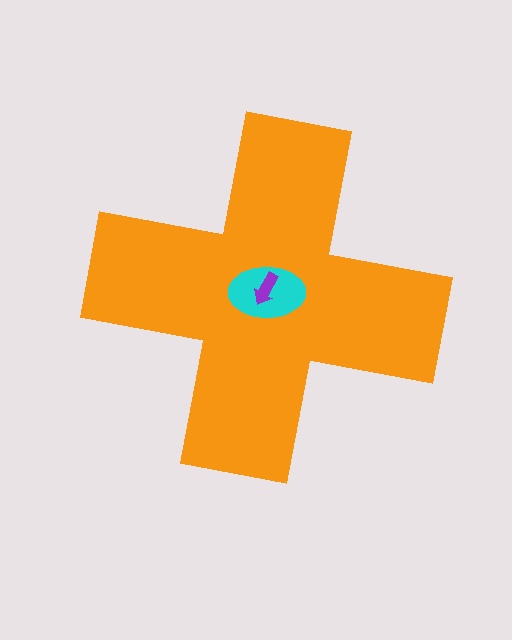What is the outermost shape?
The orange cross.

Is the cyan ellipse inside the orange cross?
Yes.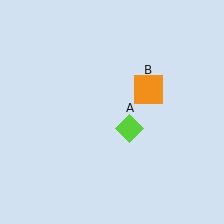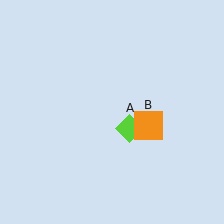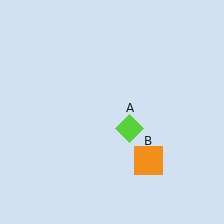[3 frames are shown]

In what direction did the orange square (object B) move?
The orange square (object B) moved down.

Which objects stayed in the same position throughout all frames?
Lime diamond (object A) remained stationary.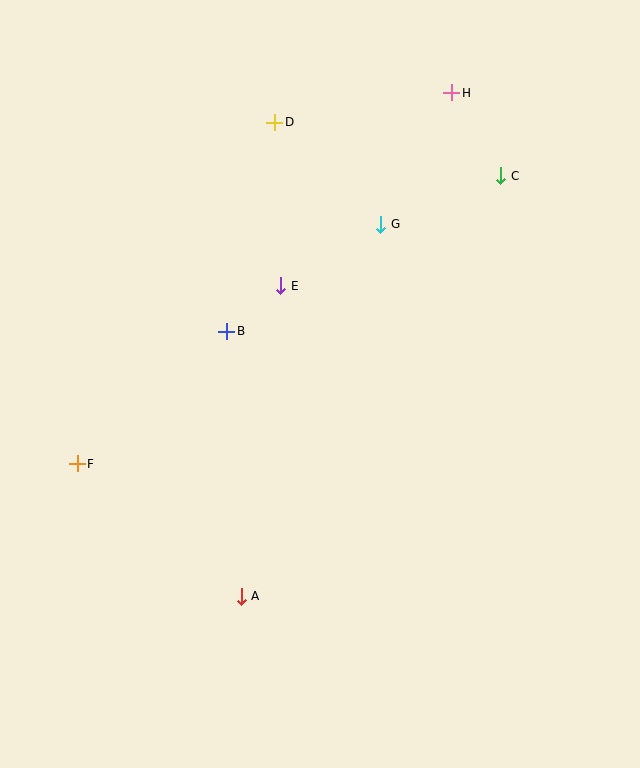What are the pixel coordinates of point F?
Point F is at (77, 464).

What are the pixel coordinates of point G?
Point G is at (381, 224).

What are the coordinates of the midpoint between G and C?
The midpoint between G and C is at (441, 200).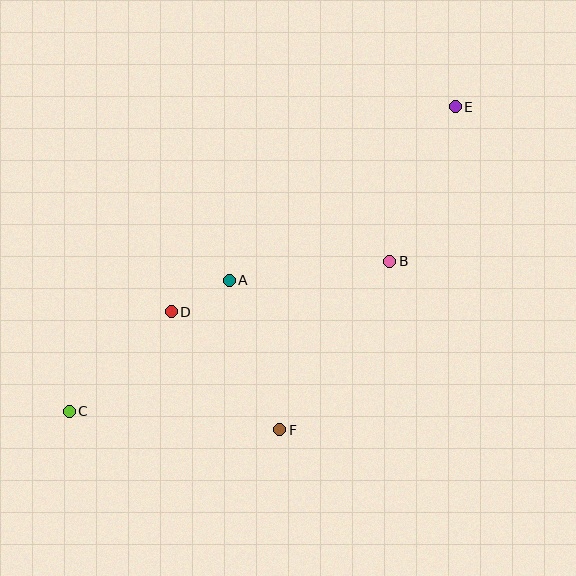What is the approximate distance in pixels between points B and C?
The distance between B and C is approximately 354 pixels.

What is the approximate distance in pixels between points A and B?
The distance between A and B is approximately 162 pixels.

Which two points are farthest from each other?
Points C and E are farthest from each other.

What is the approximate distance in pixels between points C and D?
The distance between C and D is approximately 142 pixels.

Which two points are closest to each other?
Points A and D are closest to each other.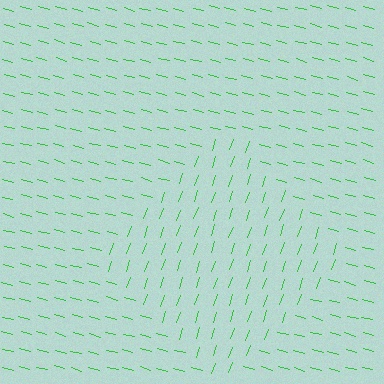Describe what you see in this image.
The image is filled with small green line segments. A diamond region in the image has lines oriented differently from the surrounding lines, creating a visible texture boundary.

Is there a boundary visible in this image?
Yes, there is a texture boundary formed by a change in line orientation.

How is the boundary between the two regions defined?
The boundary is defined purely by a change in line orientation (approximately 86 degrees difference). All lines are the same color and thickness.